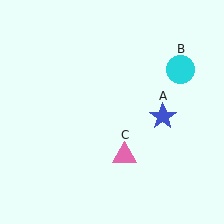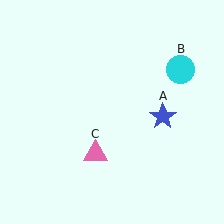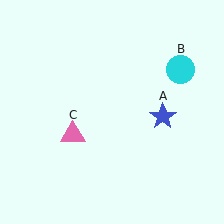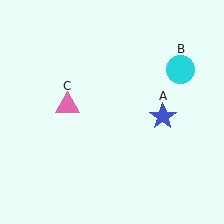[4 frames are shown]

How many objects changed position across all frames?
1 object changed position: pink triangle (object C).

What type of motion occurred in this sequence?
The pink triangle (object C) rotated clockwise around the center of the scene.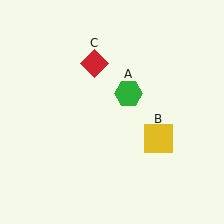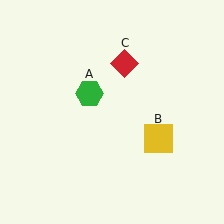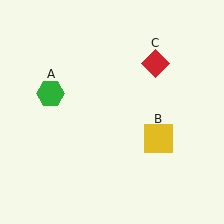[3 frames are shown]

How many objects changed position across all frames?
2 objects changed position: green hexagon (object A), red diamond (object C).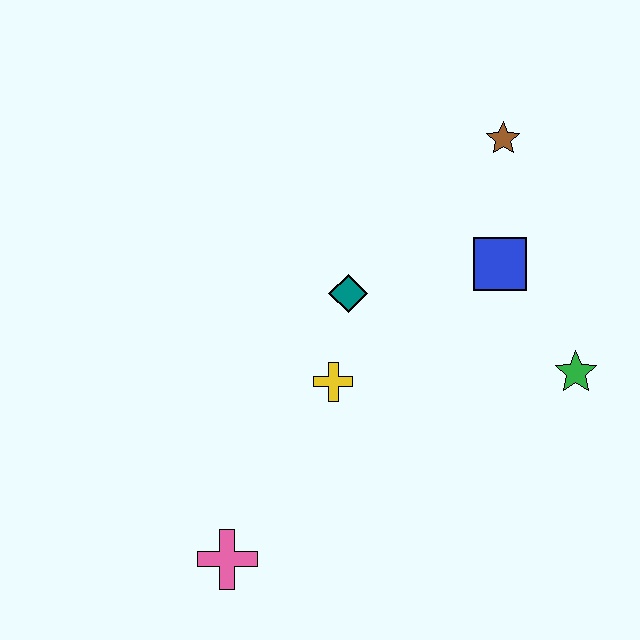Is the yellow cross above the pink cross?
Yes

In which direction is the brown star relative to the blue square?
The brown star is above the blue square.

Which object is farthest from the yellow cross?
The brown star is farthest from the yellow cross.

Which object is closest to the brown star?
The blue square is closest to the brown star.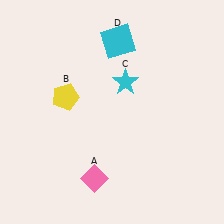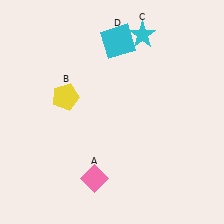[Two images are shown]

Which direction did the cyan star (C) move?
The cyan star (C) moved up.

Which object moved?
The cyan star (C) moved up.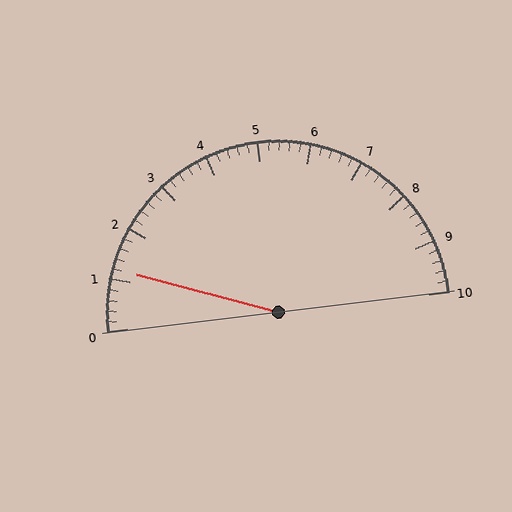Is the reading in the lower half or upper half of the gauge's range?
The reading is in the lower half of the range (0 to 10).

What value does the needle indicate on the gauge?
The needle indicates approximately 1.2.